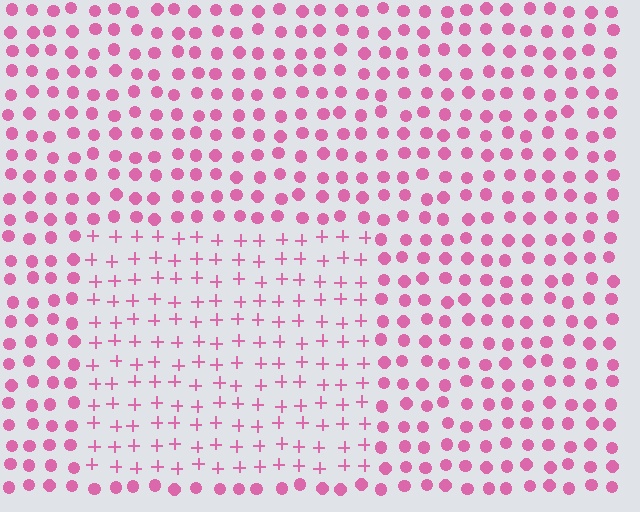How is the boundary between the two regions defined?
The boundary is defined by a change in element shape: plus signs inside vs. circles outside. All elements share the same color and spacing.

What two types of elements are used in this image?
The image uses plus signs inside the rectangle region and circles outside it.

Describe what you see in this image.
The image is filled with small pink elements arranged in a uniform grid. A rectangle-shaped region contains plus signs, while the surrounding area contains circles. The boundary is defined purely by the change in element shape.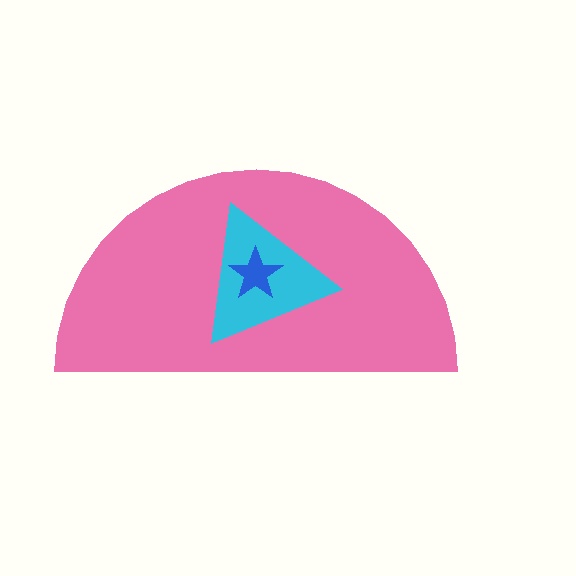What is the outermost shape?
The pink semicircle.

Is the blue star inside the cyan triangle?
Yes.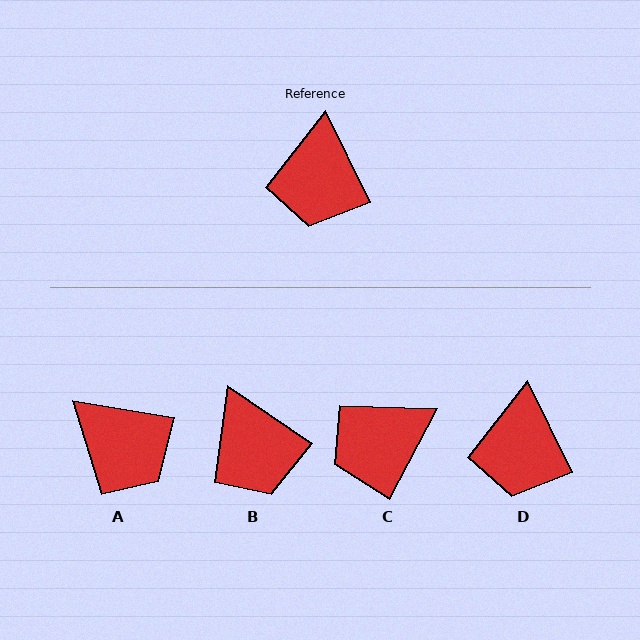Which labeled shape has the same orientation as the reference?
D.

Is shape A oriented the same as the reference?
No, it is off by about 55 degrees.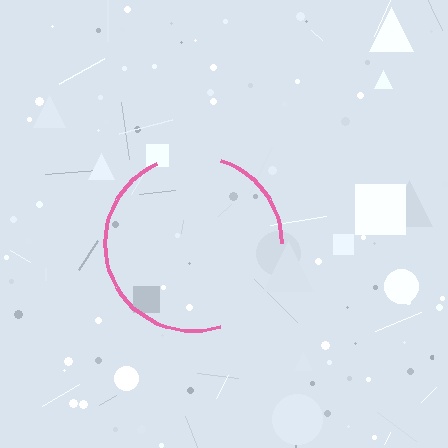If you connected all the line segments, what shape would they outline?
They would outline a circle.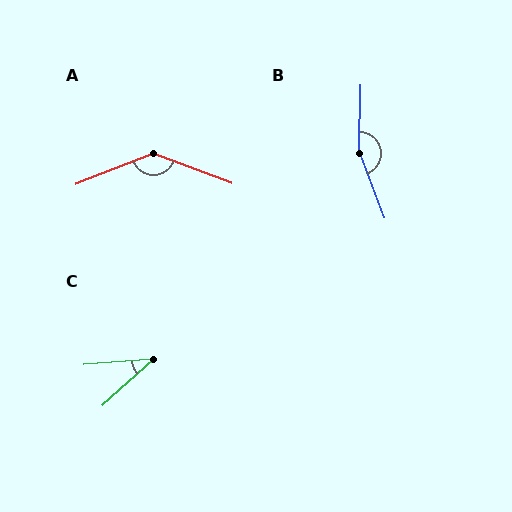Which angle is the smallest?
C, at approximately 38 degrees.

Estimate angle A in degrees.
Approximately 138 degrees.